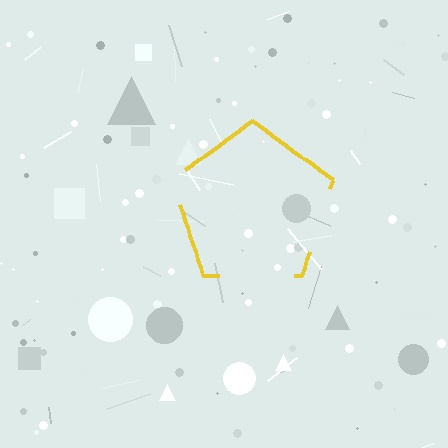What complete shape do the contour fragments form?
The contour fragments form a pentagon.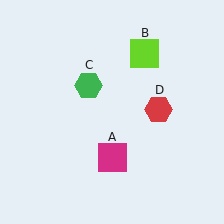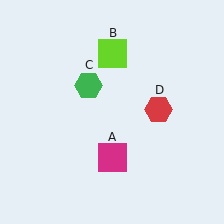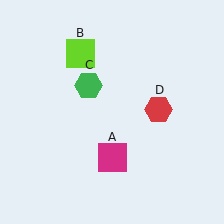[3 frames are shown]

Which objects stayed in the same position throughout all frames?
Magenta square (object A) and green hexagon (object C) and red hexagon (object D) remained stationary.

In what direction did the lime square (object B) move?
The lime square (object B) moved left.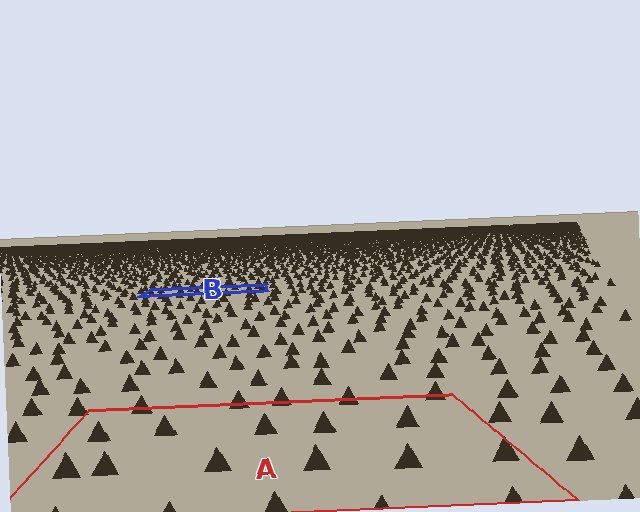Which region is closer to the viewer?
Region A is closer. The texture elements there are larger and more spread out.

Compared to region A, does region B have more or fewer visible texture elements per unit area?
Region B has more texture elements per unit area — they are packed more densely because it is farther away.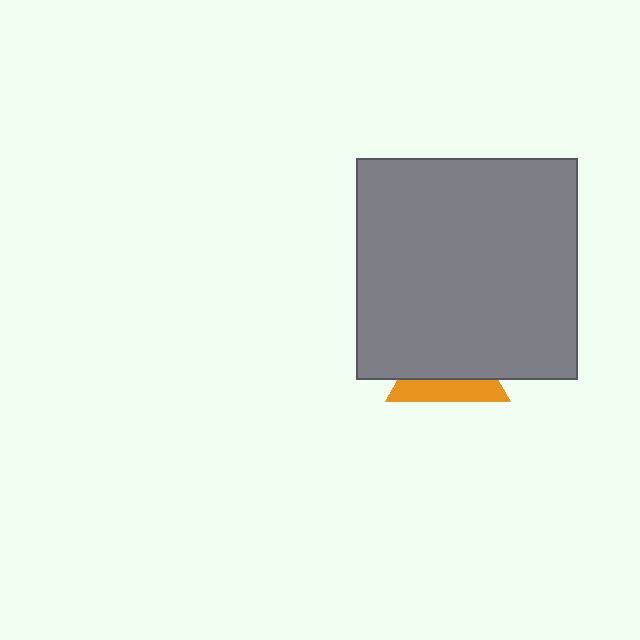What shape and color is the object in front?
The object in front is a gray square.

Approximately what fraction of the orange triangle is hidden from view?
Roughly 64% of the orange triangle is hidden behind the gray square.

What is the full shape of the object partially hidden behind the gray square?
The partially hidden object is an orange triangle.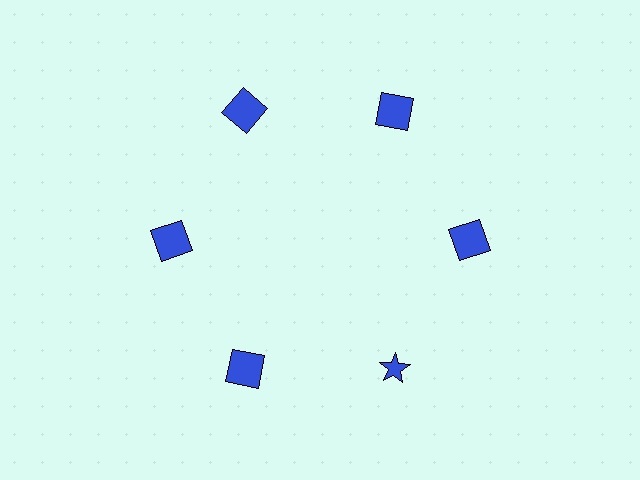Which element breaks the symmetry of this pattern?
The blue star at roughly the 5 o'clock position breaks the symmetry. All other shapes are blue squares.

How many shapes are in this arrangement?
There are 6 shapes arranged in a ring pattern.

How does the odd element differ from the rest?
It has a different shape: star instead of square.